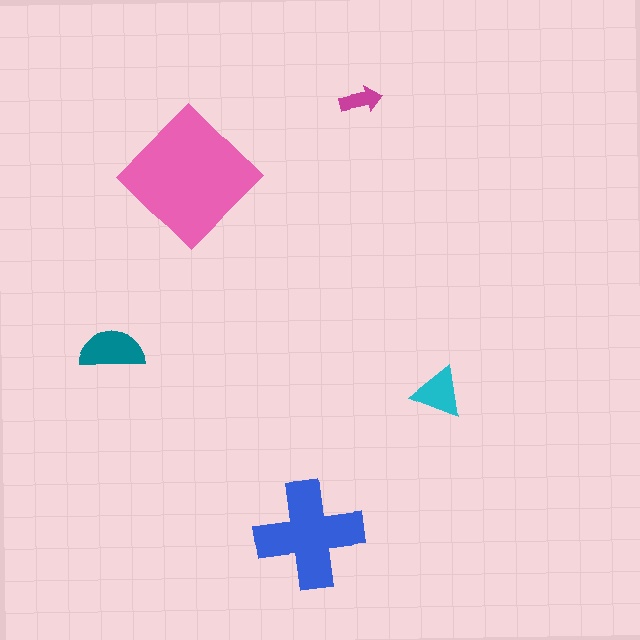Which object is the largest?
The pink diamond.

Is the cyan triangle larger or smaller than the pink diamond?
Smaller.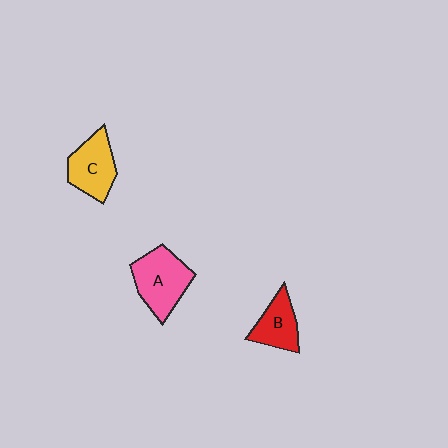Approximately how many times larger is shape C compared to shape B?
Approximately 1.2 times.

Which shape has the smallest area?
Shape B (red).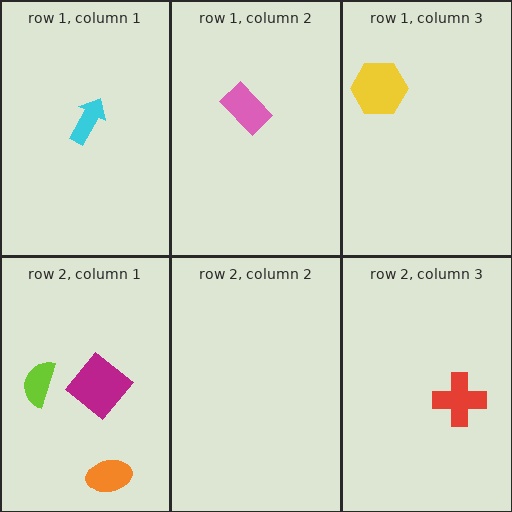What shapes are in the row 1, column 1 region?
The cyan arrow.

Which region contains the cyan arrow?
The row 1, column 1 region.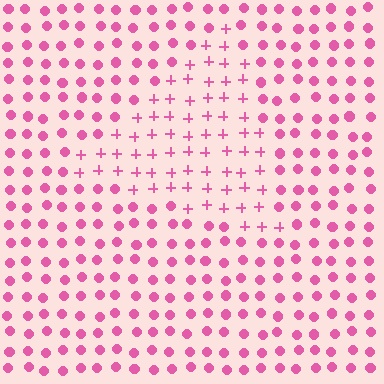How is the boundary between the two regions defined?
The boundary is defined by a change in element shape: plus signs inside vs. circles outside. All elements share the same color and spacing.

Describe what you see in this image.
The image is filled with small pink elements arranged in a uniform grid. A triangle-shaped region contains plus signs, while the surrounding area contains circles. The boundary is defined purely by the change in element shape.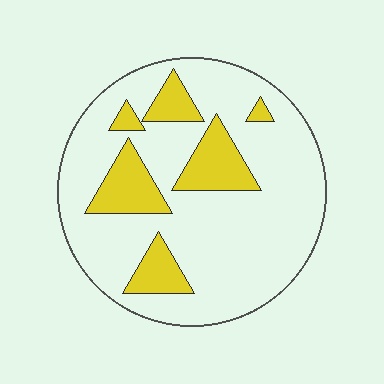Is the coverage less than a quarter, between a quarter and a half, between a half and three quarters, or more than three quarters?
Less than a quarter.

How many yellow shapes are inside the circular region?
6.